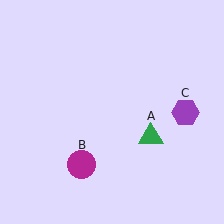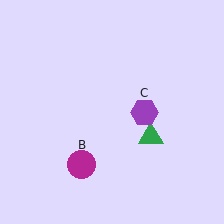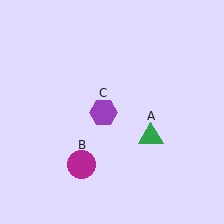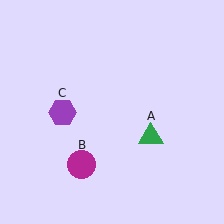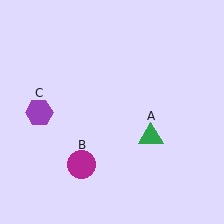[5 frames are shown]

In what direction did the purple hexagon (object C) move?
The purple hexagon (object C) moved left.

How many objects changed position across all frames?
1 object changed position: purple hexagon (object C).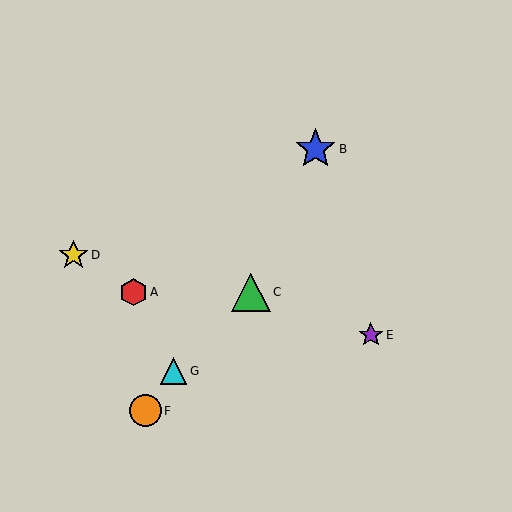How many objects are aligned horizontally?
2 objects (A, C) are aligned horizontally.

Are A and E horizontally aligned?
No, A is at y≈292 and E is at y≈335.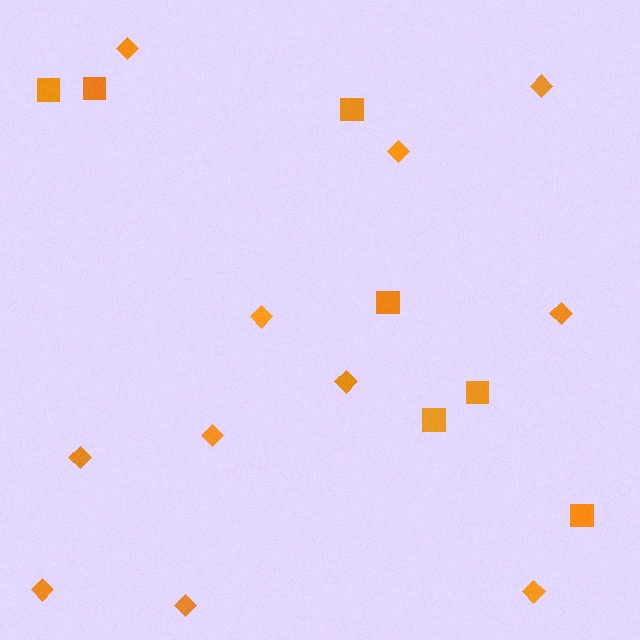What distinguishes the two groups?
There are 2 groups: one group of diamonds (11) and one group of squares (7).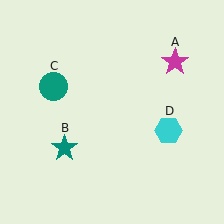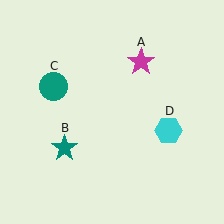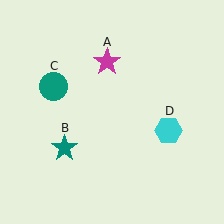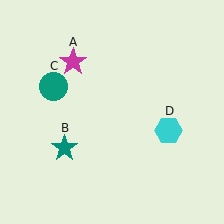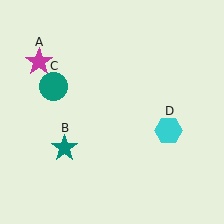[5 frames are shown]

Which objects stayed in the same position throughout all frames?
Teal star (object B) and teal circle (object C) and cyan hexagon (object D) remained stationary.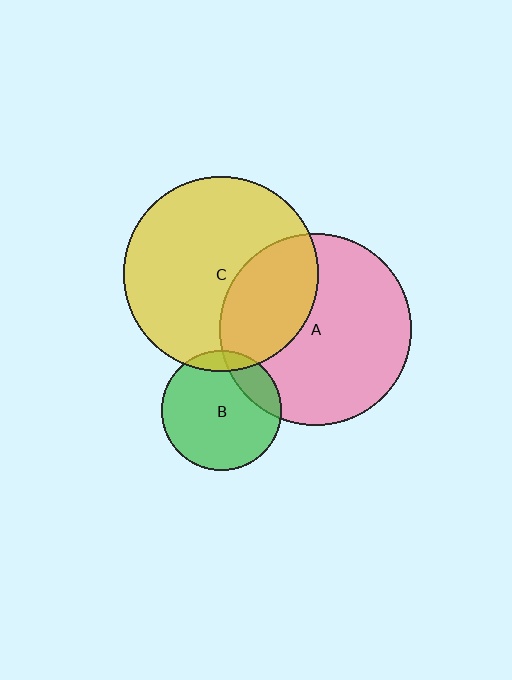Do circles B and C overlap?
Yes.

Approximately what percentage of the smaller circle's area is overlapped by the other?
Approximately 10%.